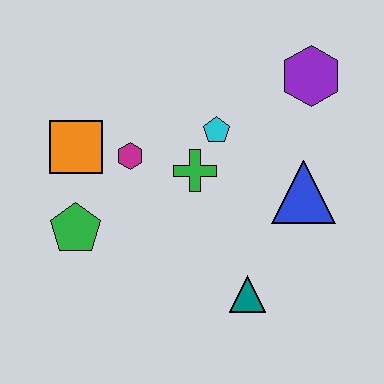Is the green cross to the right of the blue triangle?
No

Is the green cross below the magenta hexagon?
Yes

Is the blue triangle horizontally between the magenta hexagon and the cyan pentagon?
No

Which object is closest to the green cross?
The cyan pentagon is closest to the green cross.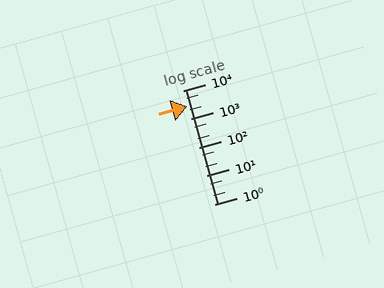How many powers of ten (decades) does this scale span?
The scale spans 4 decades, from 1 to 10000.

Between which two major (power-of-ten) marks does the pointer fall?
The pointer is between 1000 and 10000.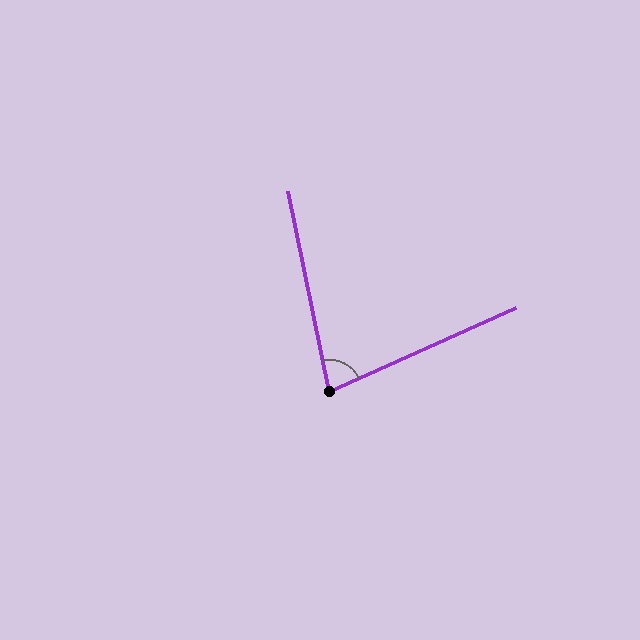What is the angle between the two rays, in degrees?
Approximately 78 degrees.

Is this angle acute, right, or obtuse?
It is acute.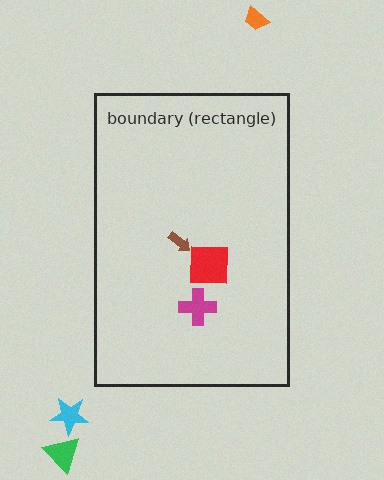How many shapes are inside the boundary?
3 inside, 3 outside.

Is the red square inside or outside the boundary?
Inside.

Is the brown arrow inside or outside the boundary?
Inside.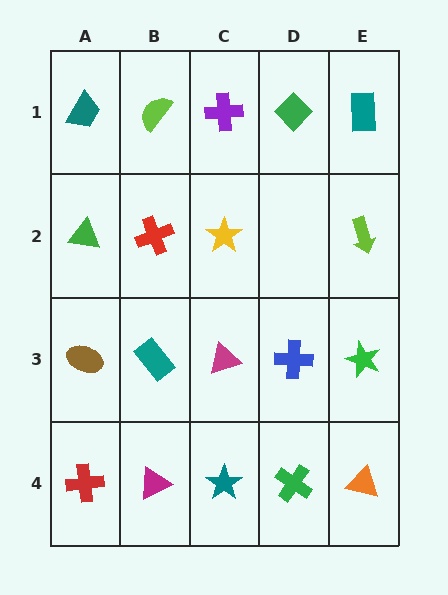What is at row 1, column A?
A teal trapezoid.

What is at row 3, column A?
A brown ellipse.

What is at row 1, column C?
A purple cross.